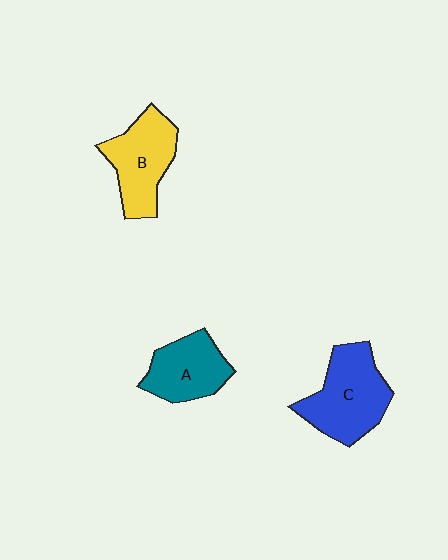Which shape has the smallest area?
Shape A (teal).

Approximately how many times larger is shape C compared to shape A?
Approximately 1.4 times.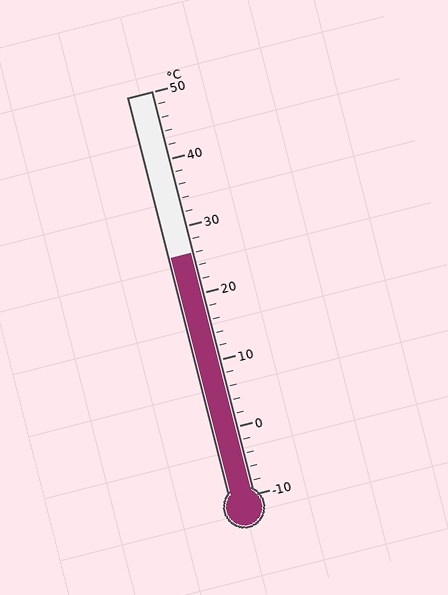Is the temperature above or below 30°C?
The temperature is below 30°C.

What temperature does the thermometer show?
The thermometer shows approximately 26°C.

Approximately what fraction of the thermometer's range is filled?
The thermometer is filled to approximately 60% of its range.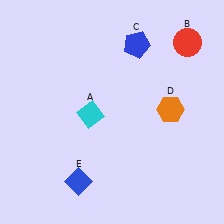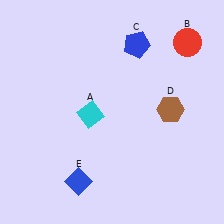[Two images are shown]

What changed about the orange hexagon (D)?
In Image 1, D is orange. In Image 2, it changed to brown.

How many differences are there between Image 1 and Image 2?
There is 1 difference between the two images.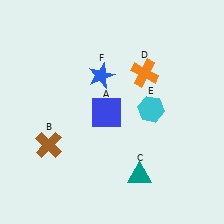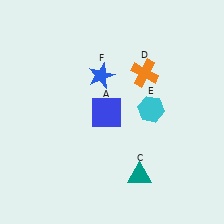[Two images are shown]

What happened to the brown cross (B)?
The brown cross (B) was removed in Image 2. It was in the bottom-left area of Image 1.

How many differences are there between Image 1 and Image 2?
There is 1 difference between the two images.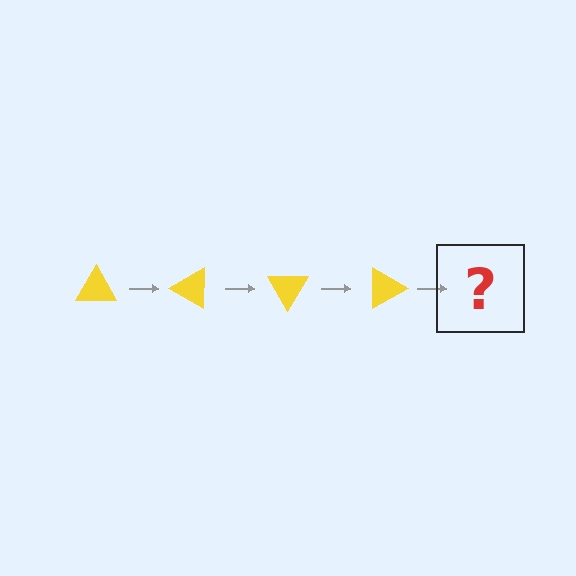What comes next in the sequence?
The next element should be a yellow triangle rotated 120 degrees.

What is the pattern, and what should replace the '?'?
The pattern is that the triangle rotates 30 degrees each step. The '?' should be a yellow triangle rotated 120 degrees.